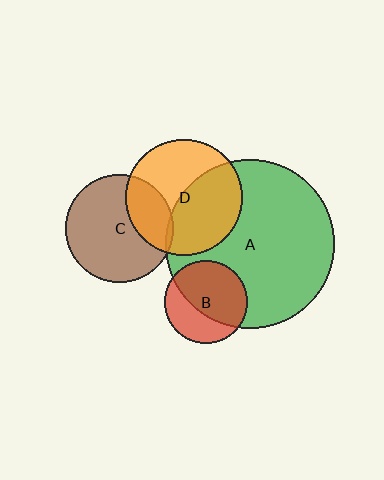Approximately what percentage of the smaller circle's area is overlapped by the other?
Approximately 25%.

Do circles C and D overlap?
Yes.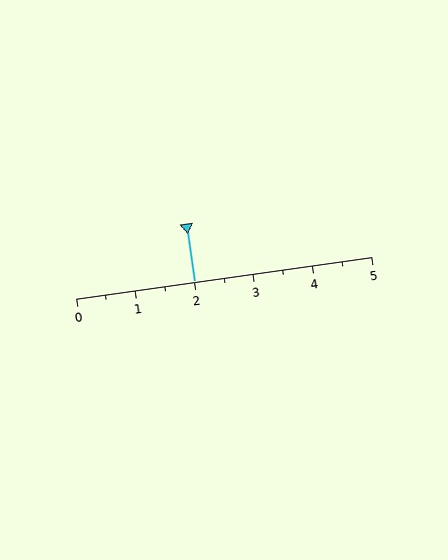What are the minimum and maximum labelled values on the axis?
The axis runs from 0 to 5.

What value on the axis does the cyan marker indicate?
The marker indicates approximately 2.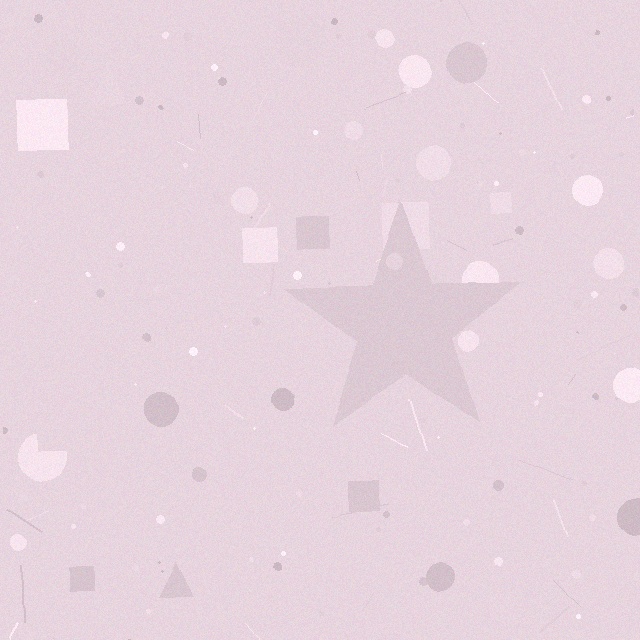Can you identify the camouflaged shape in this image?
The camouflaged shape is a star.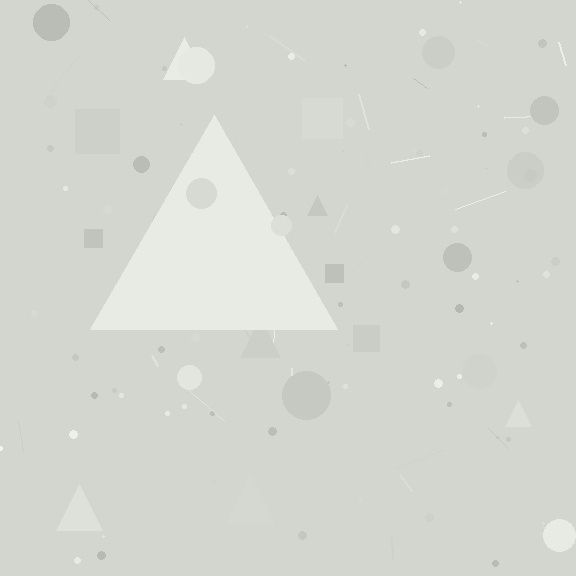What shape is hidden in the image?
A triangle is hidden in the image.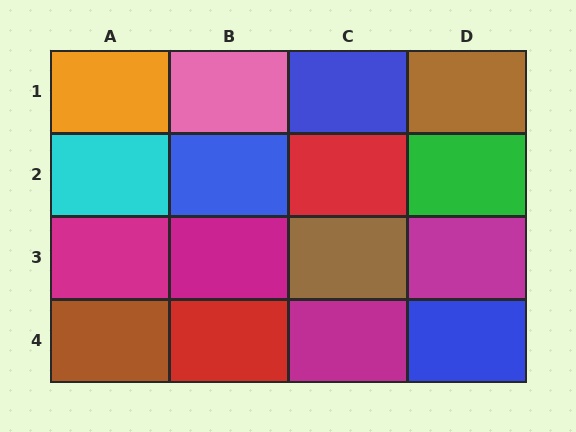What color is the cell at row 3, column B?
Magenta.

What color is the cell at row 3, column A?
Magenta.